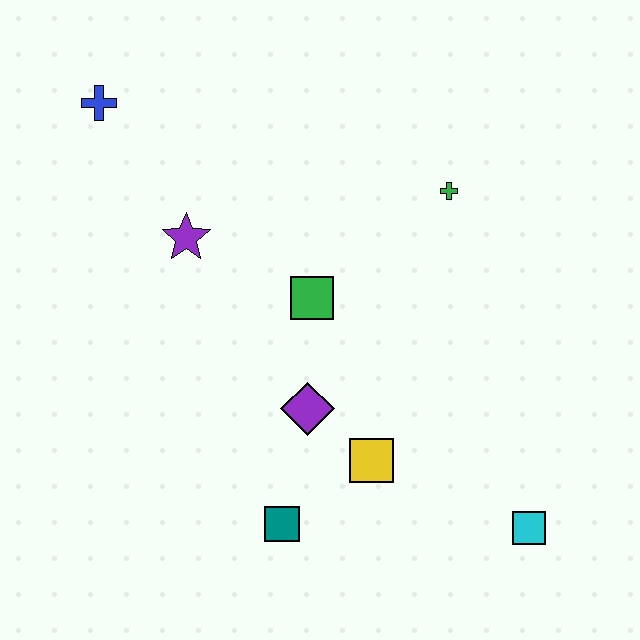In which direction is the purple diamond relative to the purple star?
The purple diamond is below the purple star.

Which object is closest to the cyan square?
The yellow square is closest to the cyan square.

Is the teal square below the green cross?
Yes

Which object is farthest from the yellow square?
The blue cross is farthest from the yellow square.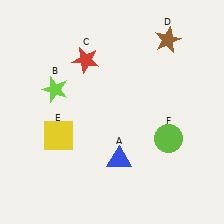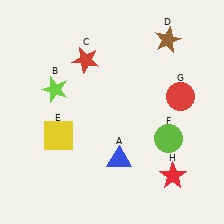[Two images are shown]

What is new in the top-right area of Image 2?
A red circle (G) was added in the top-right area of Image 2.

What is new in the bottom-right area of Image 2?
A red star (H) was added in the bottom-right area of Image 2.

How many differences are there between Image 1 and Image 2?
There are 2 differences between the two images.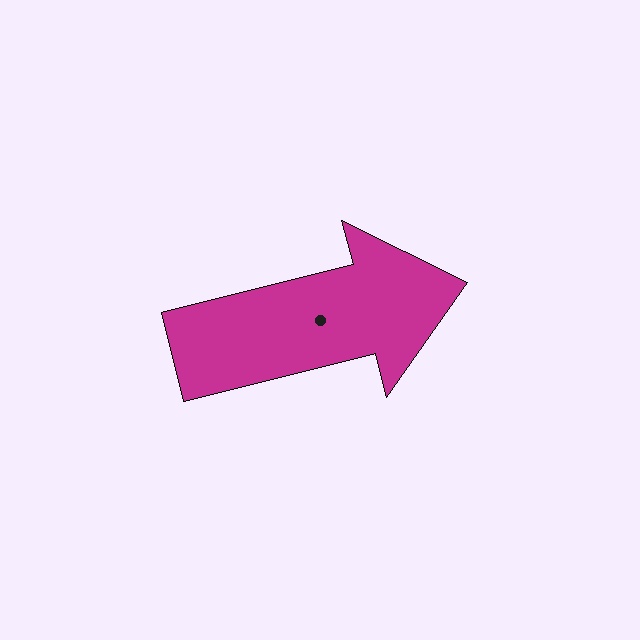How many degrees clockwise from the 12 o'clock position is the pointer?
Approximately 76 degrees.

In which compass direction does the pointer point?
East.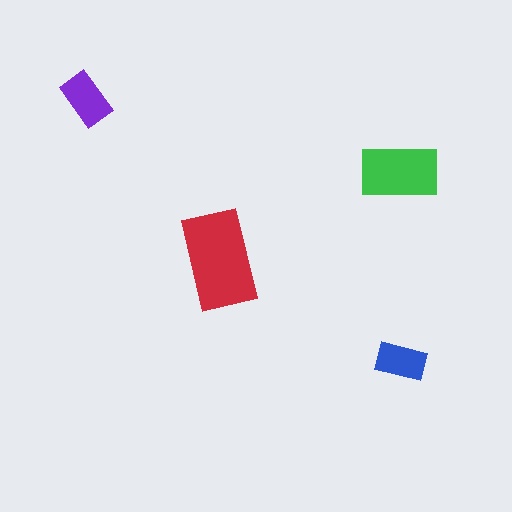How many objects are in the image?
There are 4 objects in the image.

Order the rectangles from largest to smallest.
the red one, the green one, the purple one, the blue one.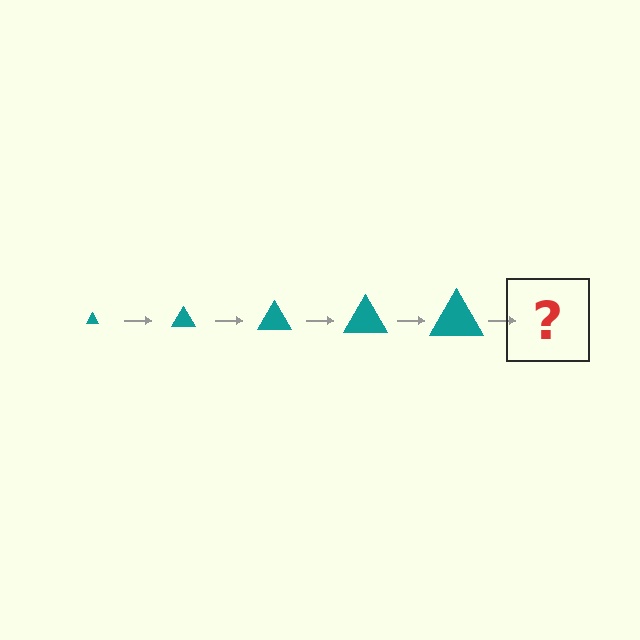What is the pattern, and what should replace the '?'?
The pattern is that the triangle gets progressively larger each step. The '?' should be a teal triangle, larger than the previous one.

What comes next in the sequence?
The next element should be a teal triangle, larger than the previous one.